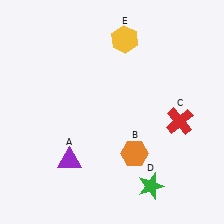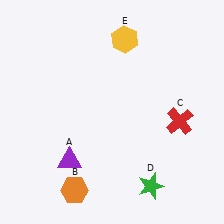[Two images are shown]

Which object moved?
The orange hexagon (B) moved left.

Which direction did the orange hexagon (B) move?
The orange hexagon (B) moved left.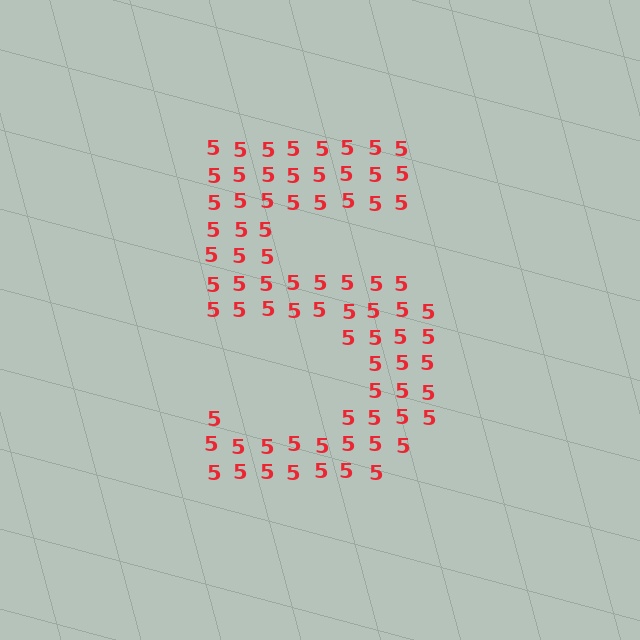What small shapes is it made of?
It is made of small digit 5's.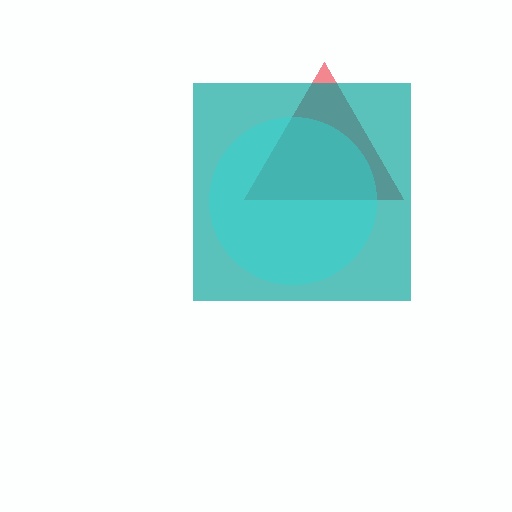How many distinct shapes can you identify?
There are 3 distinct shapes: a red triangle, a teal square, a cyan circle.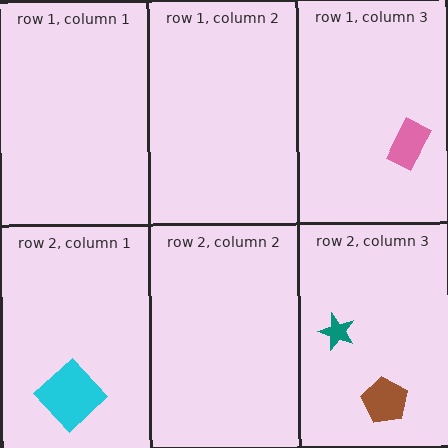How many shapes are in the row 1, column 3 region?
1.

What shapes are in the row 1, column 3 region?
The pink rectangle.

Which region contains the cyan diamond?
The row 2, column 1 region.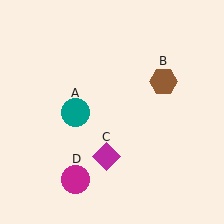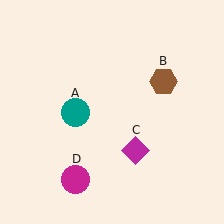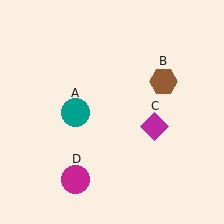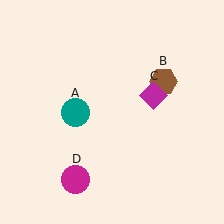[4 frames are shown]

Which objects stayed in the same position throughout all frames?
Teal circle (object A) and brown hexagon (object B) and magenta circle (object D) remained stationary.